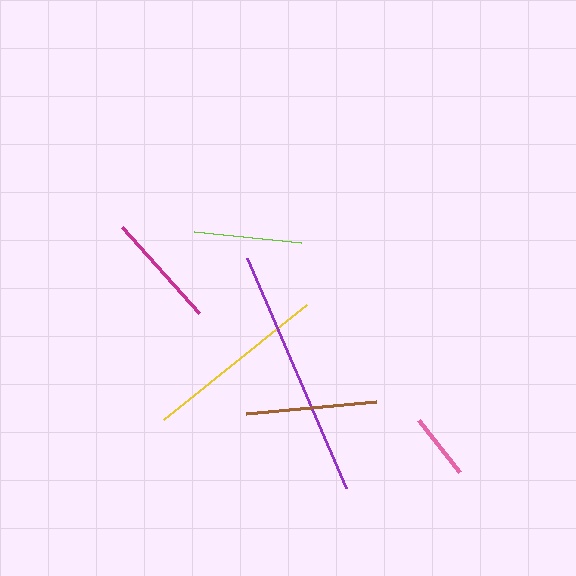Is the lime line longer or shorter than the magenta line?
The magenta line is longer than the lime line.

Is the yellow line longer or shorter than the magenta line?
The yellow line is longer than the magenta line.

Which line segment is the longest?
The purple line is the longest at approximately 250 pixels.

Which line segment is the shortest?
The pink line is the shortest at approximately 67 pixels.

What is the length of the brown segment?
The brown segment is approximately 131 pixels long.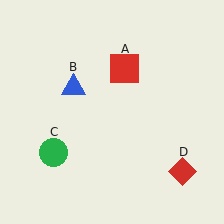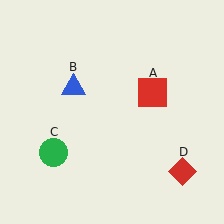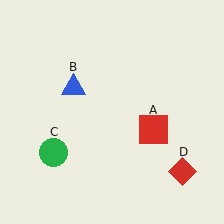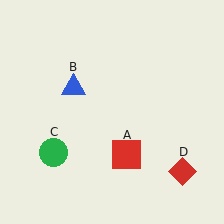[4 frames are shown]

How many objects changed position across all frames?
1 object changed position: red square (object A).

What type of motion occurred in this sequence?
The red square (object A) rotated clockwise around the center of the scene.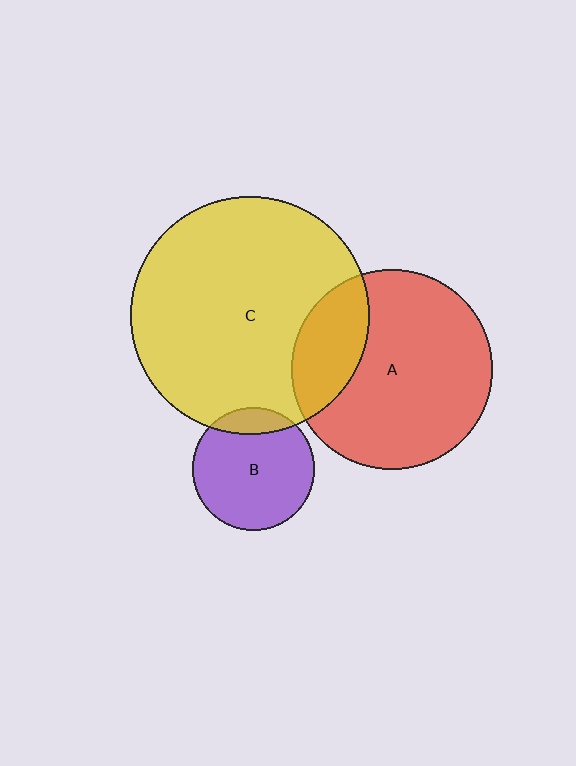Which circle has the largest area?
Circle C (yellow).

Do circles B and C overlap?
Yes.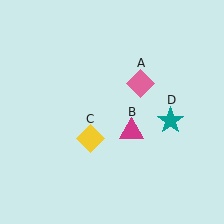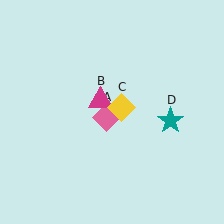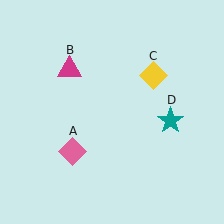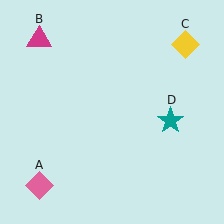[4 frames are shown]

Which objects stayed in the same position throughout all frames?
Teal star (object D) remained stationary.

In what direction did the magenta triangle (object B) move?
The magenta triangle (object B) moved up and to the left.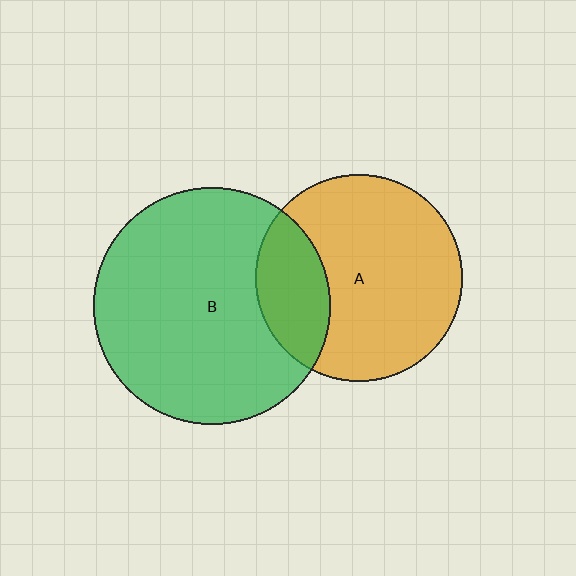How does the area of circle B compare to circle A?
Approximately 1.3 times.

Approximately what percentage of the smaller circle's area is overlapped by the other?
Approximately 25%.